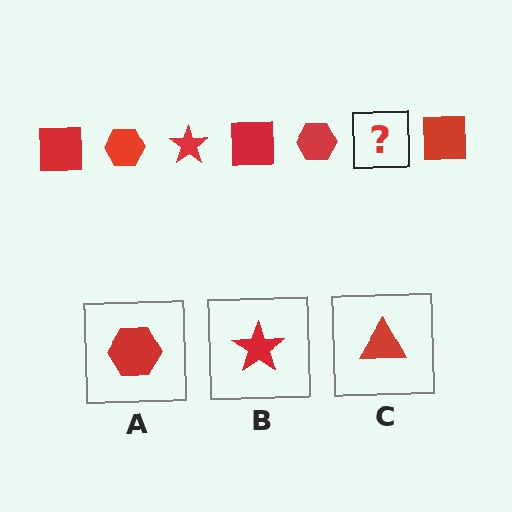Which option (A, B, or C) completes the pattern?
B.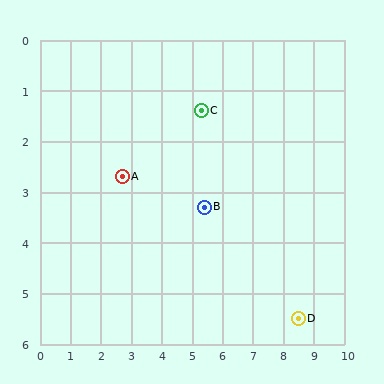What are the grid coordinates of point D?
Point D is at approximately (8.5, 5.5).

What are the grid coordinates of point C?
Point C is at approximately (5.3, 1.4).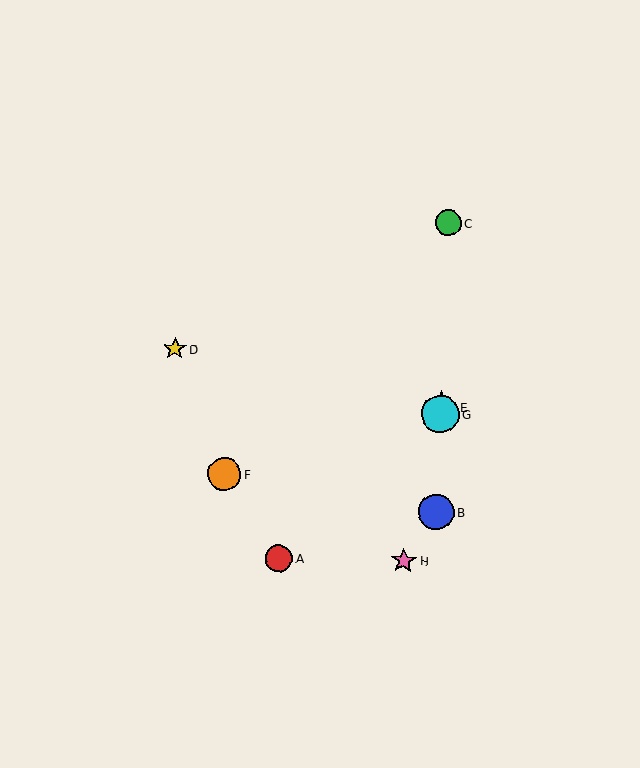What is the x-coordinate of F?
Object F is at x≈224.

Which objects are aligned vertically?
Objects B, C, E, G are aligned vertically.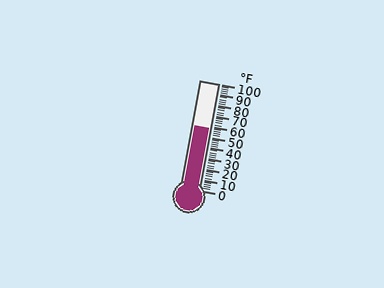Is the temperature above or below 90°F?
The temperature is below 90°F.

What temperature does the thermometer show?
The thermometer shows approximately 58°F.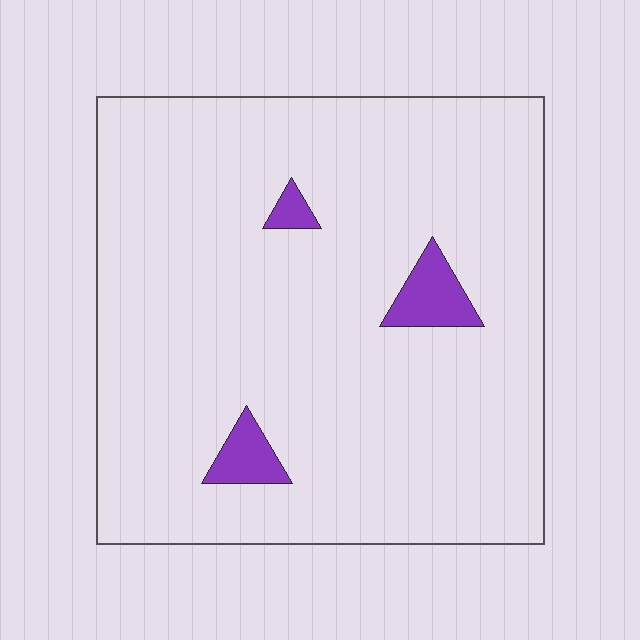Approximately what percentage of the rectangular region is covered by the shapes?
Approximately 5%.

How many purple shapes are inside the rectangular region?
3.